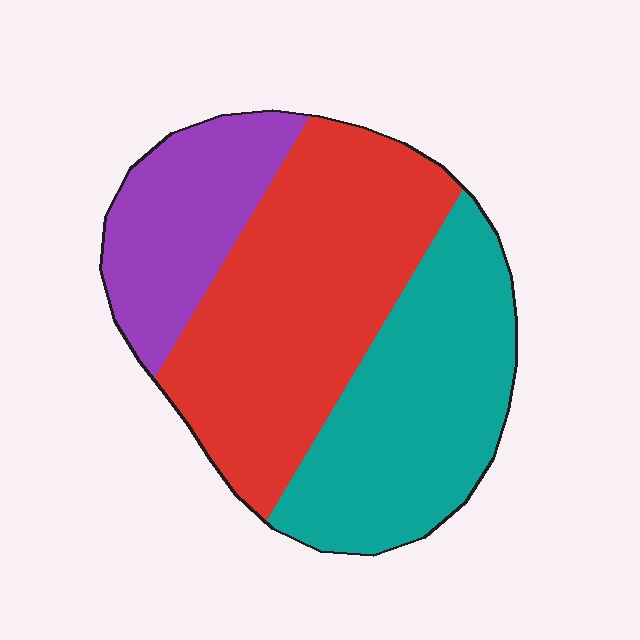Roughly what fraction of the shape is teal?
Teal covers around 35% of the shape.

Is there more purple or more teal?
Teal.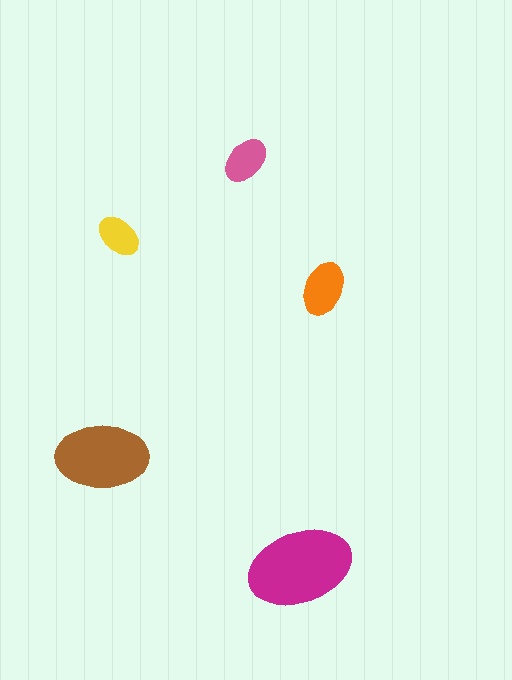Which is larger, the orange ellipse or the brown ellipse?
The brown one.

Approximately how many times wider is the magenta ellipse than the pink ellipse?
About 2 times wider.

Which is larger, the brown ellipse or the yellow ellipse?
The brown one.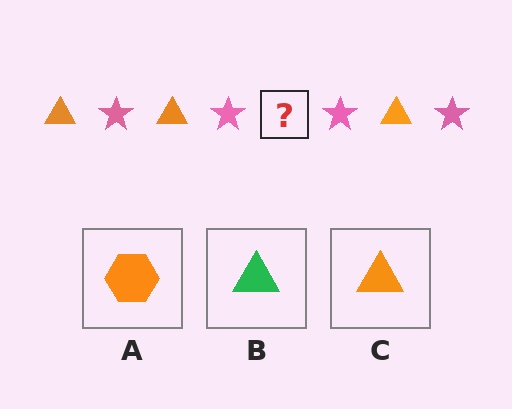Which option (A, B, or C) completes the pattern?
C.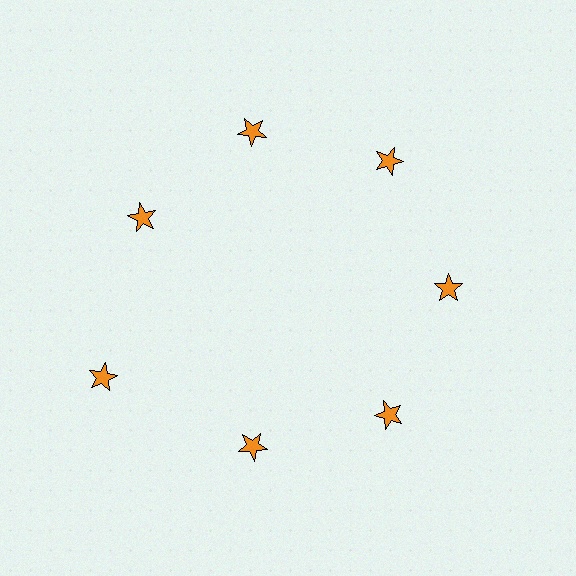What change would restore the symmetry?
The symmetry would be restored by moving it inward, back onto the ring so that all 7 stars sit at equal angles and equal distance from the center.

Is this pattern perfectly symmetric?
No. The 7 orange stars are arranged in a ring, but one element near the 8 o'clock position is pushed outward from the center, breaking the 7-fold rotational symmetry.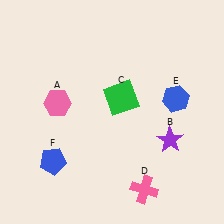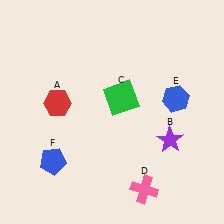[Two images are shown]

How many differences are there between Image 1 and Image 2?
There is 1 difference between the two images.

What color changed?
The hexagon (A) changed from pink in Image 1 to red in Image 2.